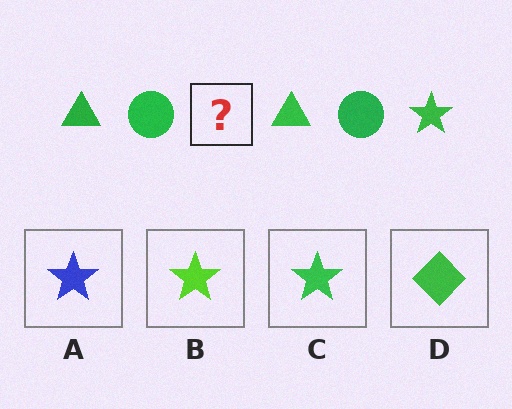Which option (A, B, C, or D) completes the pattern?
C.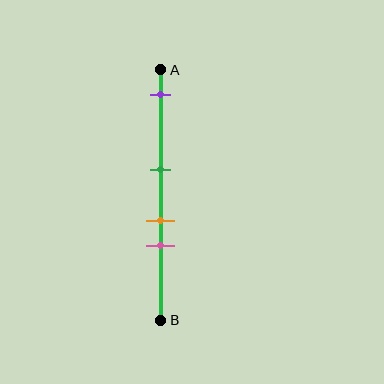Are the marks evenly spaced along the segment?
No, the marks are not evenly spaced.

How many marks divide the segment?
There are 4 marks dividing the segment.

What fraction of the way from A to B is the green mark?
The green mark is approximately 40% (0.4) of the way from A to B.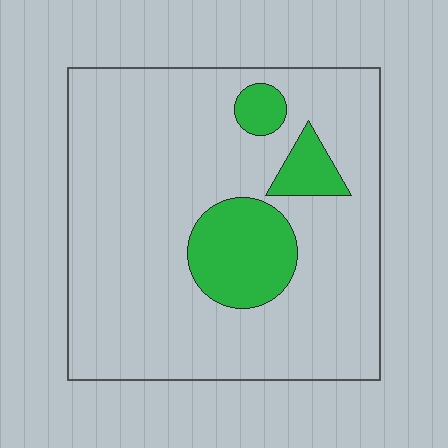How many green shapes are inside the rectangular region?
3.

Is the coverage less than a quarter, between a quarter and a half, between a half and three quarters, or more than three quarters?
Less than a quarter.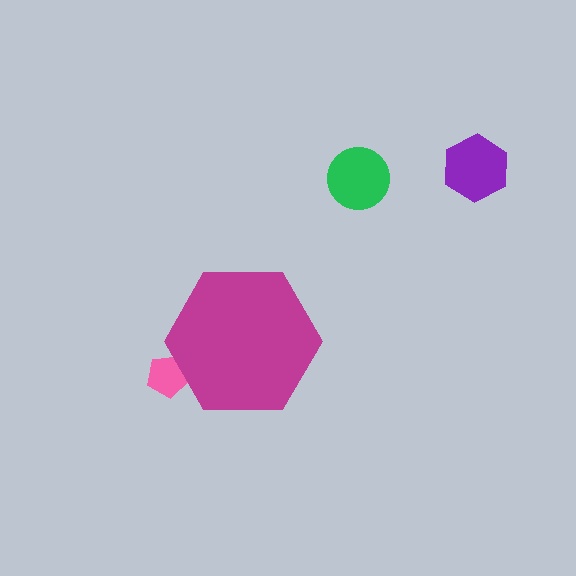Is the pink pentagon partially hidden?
Yes, the pink pentagon is partially hidden behind the magenta hexagon.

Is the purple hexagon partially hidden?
No, the purple hexagon is fully visible.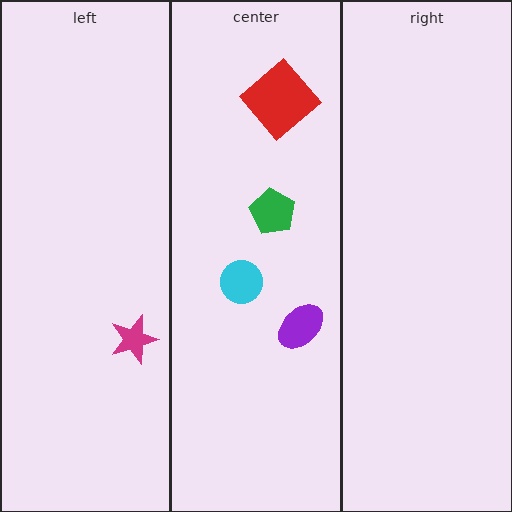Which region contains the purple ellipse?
The center region.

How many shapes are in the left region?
1.